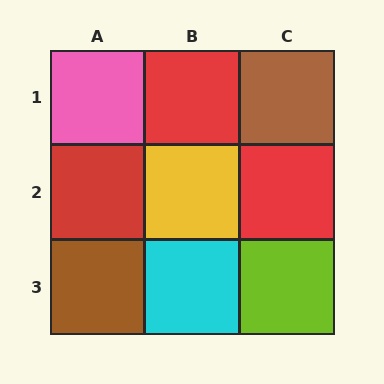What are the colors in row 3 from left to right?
Brown, cyan, lime.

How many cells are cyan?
1 cell is cyan.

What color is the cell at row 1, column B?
Red.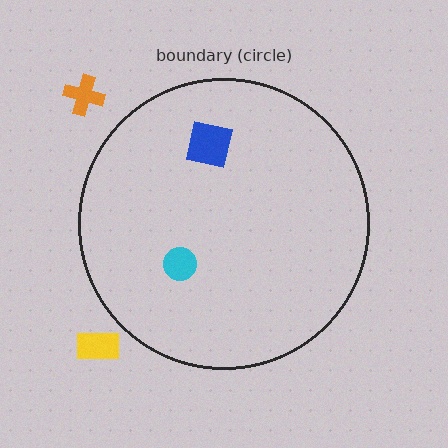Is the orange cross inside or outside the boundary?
Outside.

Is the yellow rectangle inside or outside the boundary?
Outside.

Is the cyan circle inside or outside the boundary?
Inside.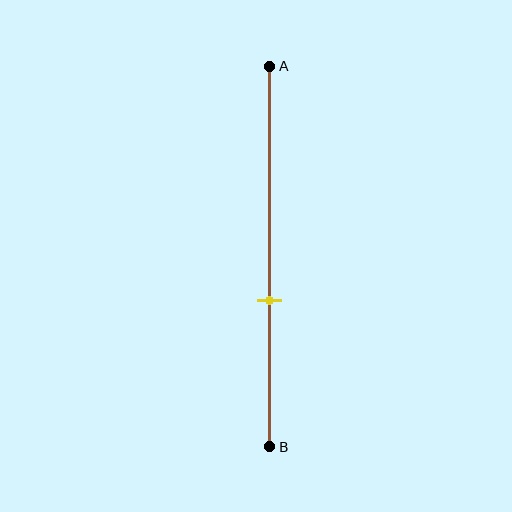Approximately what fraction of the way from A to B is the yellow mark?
The yellow mark is approximately 60% of the way from A to B.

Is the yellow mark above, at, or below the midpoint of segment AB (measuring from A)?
The yellow mark is below the midpoint of segment AB.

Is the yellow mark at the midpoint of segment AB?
No, the mark is at about 60% from A, not at the 50% midpoint.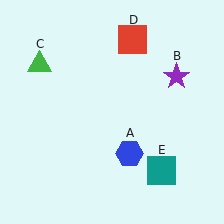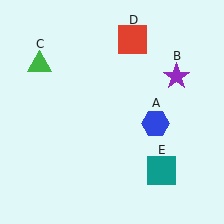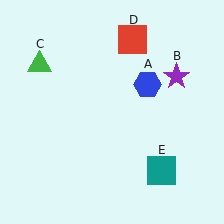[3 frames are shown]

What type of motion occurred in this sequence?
The blue hexagon (object A) rotated counterclockwise around the center of the scene.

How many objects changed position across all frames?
1 object changed position: blue hexagon (object A).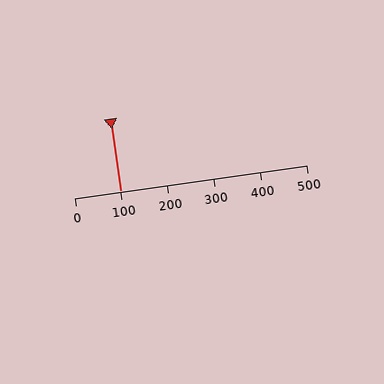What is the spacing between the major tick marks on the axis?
The major ticks are spaced 100 apart.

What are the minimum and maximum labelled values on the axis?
The axis runs from 0 to 500.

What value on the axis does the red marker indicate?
The marker indicates approximately 100.